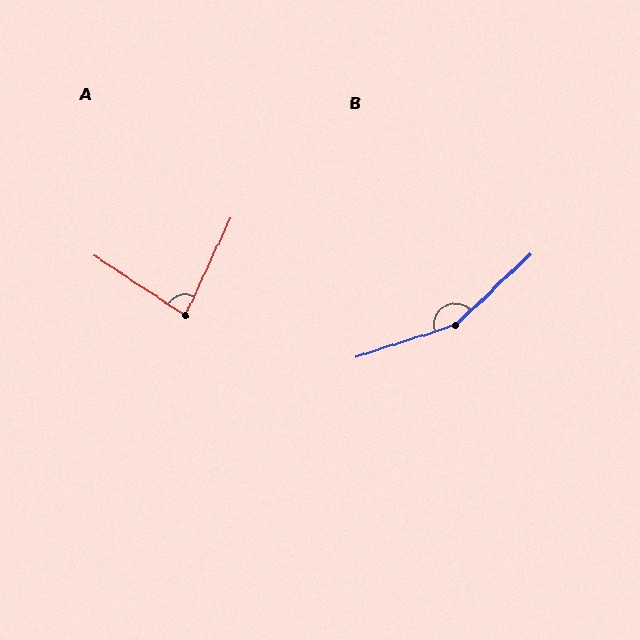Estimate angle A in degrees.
Approximately 81 degrees.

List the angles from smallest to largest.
A (81°), B (154°).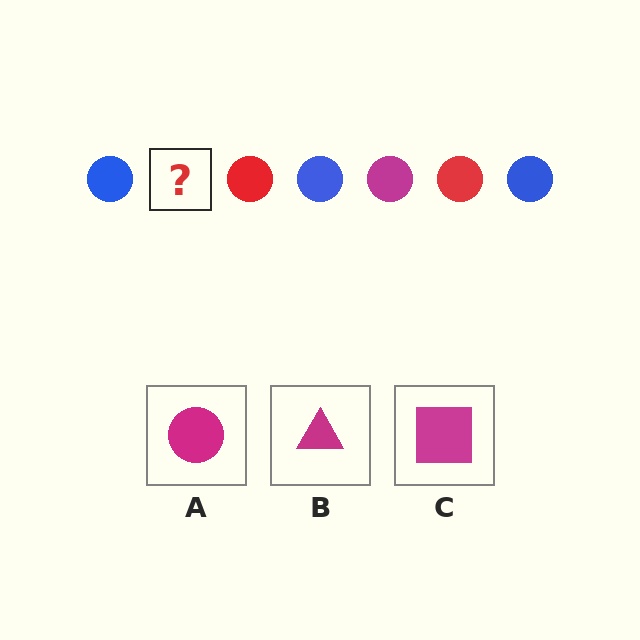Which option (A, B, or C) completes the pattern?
A.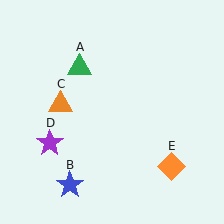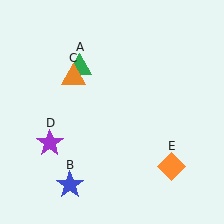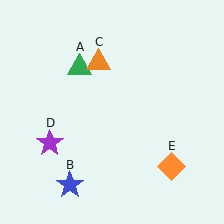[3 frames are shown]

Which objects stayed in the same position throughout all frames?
Green triangle (object A) and blue star (object B) and purple star (object D) and orange diamond (object E) remained stationary.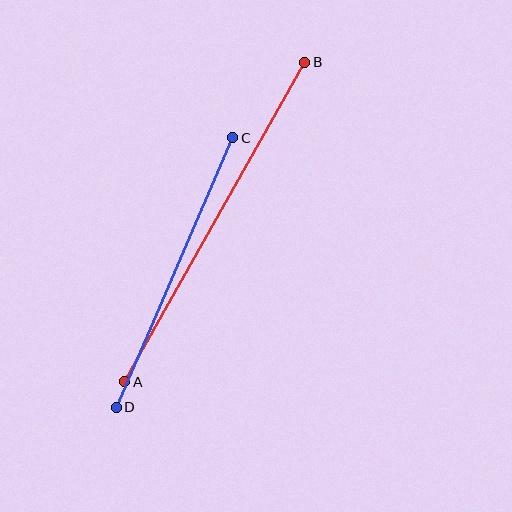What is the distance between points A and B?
The distance is approximately 366 pixels.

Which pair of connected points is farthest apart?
Points A and B are farthest apart.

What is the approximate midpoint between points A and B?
The midpoint is at approximately (215, 222) pixels.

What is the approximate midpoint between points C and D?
The midpoint is at approximately (175, 272) pixels.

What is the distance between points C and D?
The distance is approximately 294 pixels.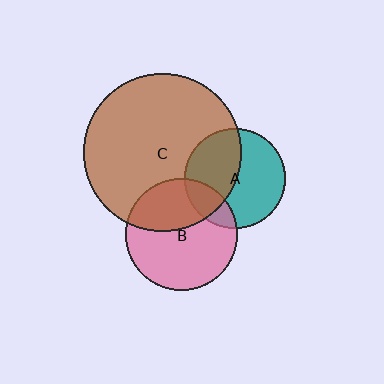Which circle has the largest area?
Circle C (brown).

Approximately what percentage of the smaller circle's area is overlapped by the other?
Approximately 45%.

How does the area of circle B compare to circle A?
Approximately 1.2 times.